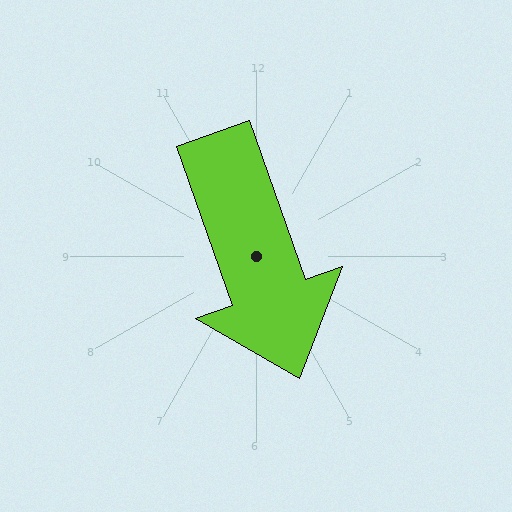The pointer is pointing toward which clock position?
Roughly 5 o'clock.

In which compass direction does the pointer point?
South.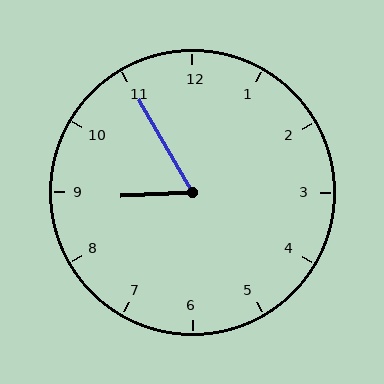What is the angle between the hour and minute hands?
Approximately 62 degrees.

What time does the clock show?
8:55.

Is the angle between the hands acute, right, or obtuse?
It is acute.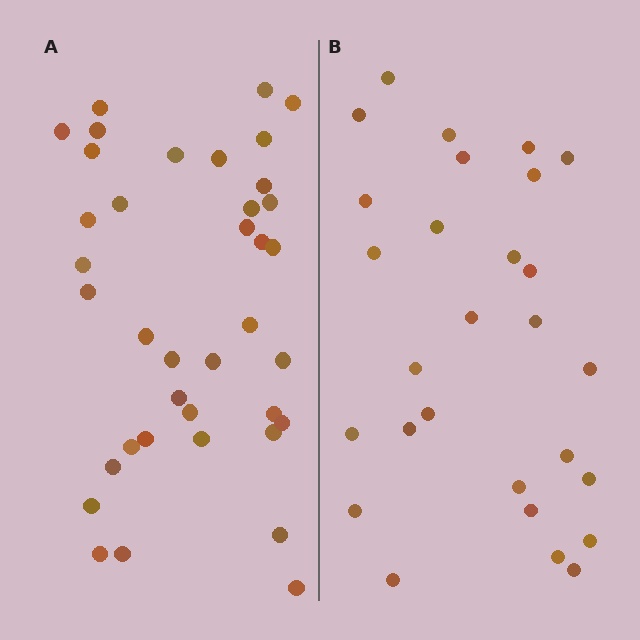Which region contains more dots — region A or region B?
Region A (the left region) has more dots.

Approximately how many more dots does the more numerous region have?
Region A has roughly 10 or so more dots than region B.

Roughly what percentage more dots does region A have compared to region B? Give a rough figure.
About 35% more.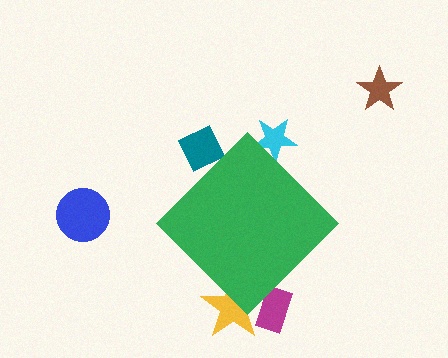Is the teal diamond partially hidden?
Yes, the teal diamond is partially hidden behind the green diamond.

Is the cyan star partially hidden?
Yes, the cyan star is partially hidden behind the green diamond.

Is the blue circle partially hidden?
No, the blue circle is fully visible.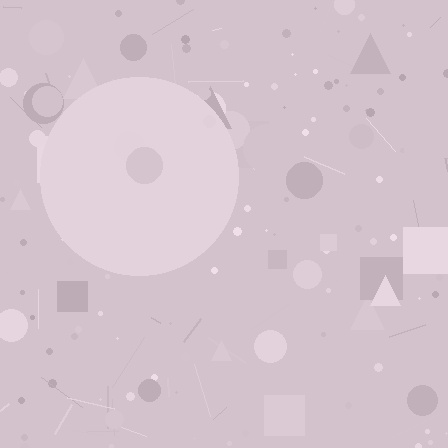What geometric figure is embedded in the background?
A circle is embedded in the background.